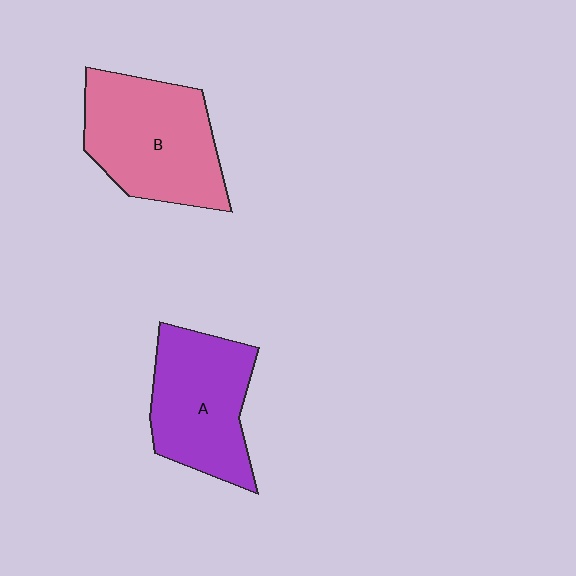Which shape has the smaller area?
Shape A (purple).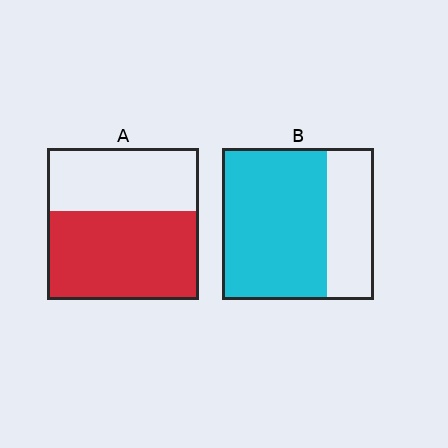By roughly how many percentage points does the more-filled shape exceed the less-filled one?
By roughly 10 percentage points (B over A).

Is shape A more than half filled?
Yes.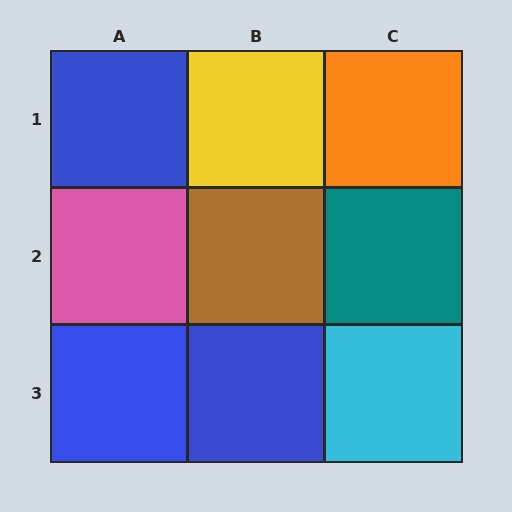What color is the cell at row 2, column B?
Brown.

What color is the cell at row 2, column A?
Pink.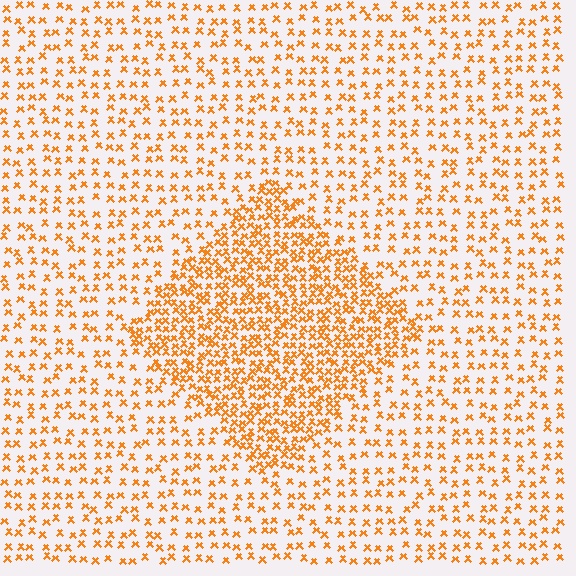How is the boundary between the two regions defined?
The boundary is defined by a change in element density (approximately 2.3x ratio). All elements are the same color, size, and shape.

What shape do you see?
I see a diamond.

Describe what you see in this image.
The image contains small orange elements arranged at two different densities. A diamond-shaped region is visible where the elements are more densely packed than the surrounding area.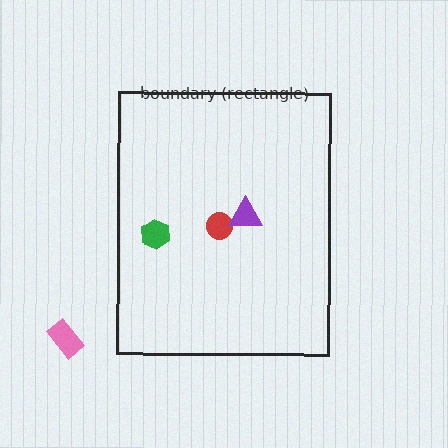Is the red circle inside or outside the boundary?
Inside.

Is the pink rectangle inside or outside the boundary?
Outside.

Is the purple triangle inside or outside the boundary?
Inside.